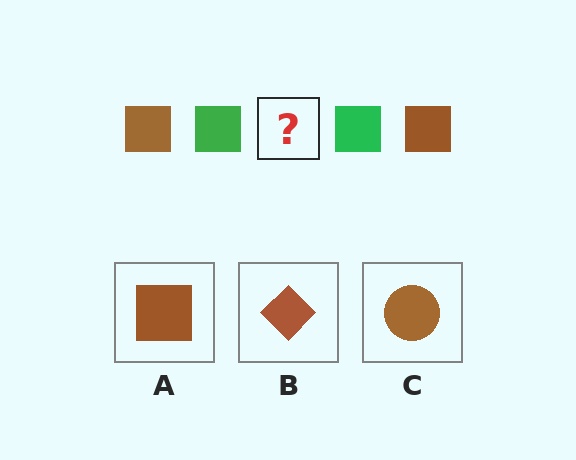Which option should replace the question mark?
Option A.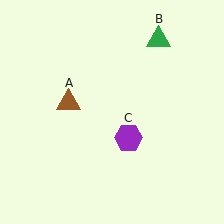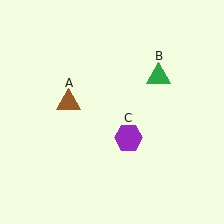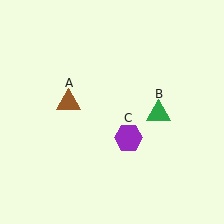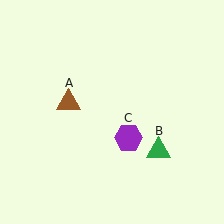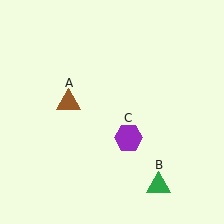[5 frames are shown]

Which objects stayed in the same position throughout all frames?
Brown triangle (object A) and purple hexagon (object C) remained stationary.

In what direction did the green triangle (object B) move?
The green triangle (object B) moved down.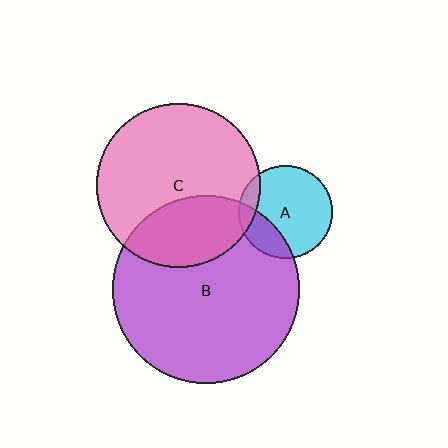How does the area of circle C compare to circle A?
Approximately 3.1 times.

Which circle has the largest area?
Circle B (purple).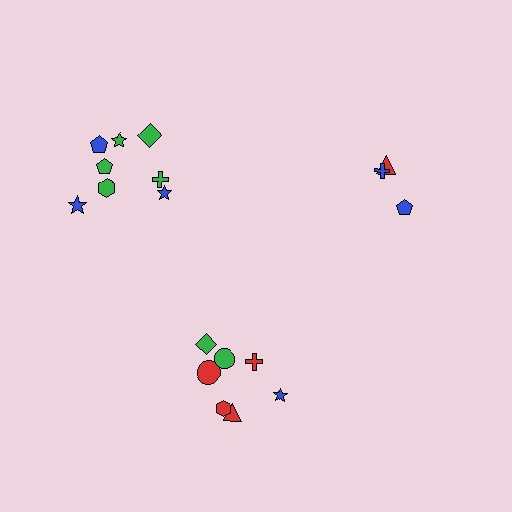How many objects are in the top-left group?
There are 8 objects.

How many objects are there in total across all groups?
There are 19 objects.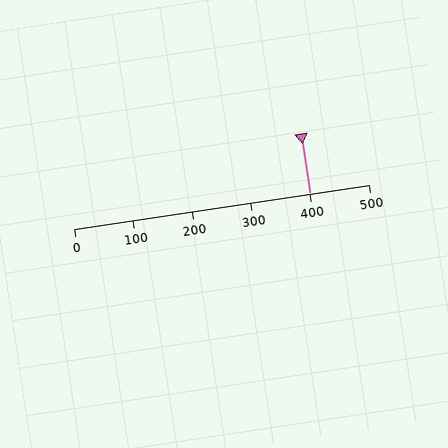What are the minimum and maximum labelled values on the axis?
The axis runs from 0 to 500.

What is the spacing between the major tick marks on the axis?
The major ticks are spaced 100 apart.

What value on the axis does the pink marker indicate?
The marker indicates approximately 400.